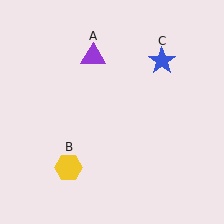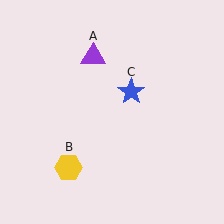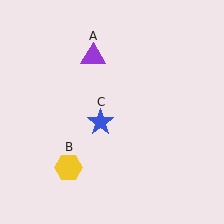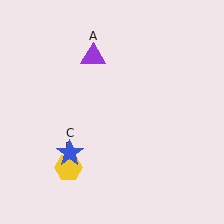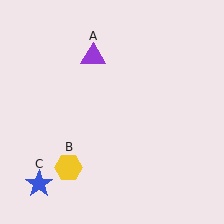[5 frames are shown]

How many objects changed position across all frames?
1 object changed position: blue star (object C).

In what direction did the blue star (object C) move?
The blue star (object C) moved down and to the left.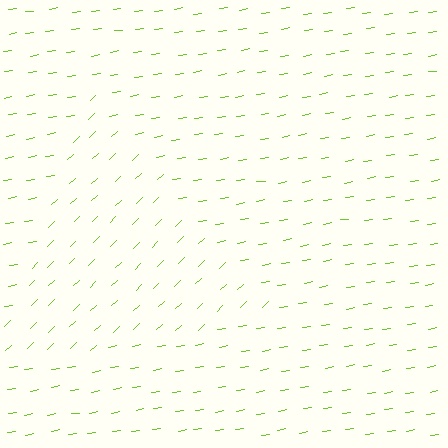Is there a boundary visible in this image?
Yes, there is a texture boundary formed by a change in line orientation.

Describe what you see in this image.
The image is filled with small lime line segments. A triangle region in the image has lines oriented differently from the surrounding lines, creating a visible texture boundary.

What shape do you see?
I see a triangle.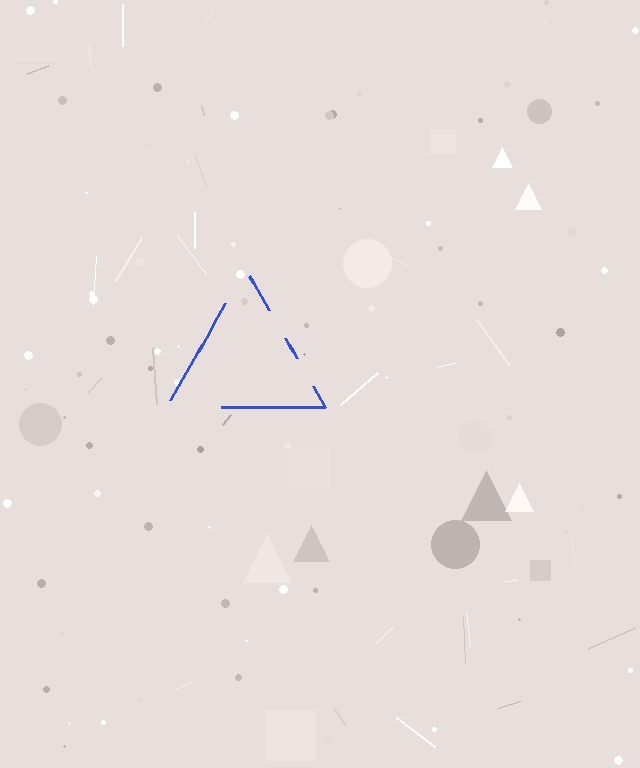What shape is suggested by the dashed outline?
The dashed outline suggests a triangle.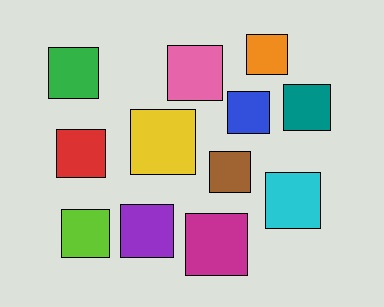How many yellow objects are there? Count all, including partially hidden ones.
There is 1 yellow object.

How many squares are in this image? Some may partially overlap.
There are 12 squares.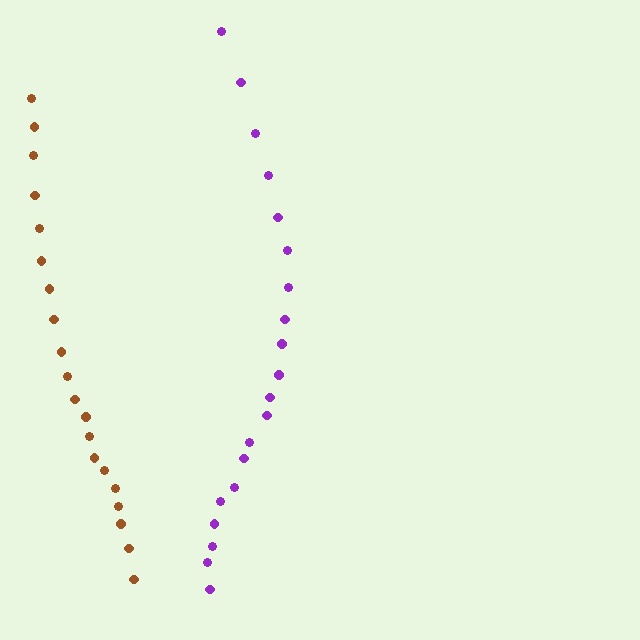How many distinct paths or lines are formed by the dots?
There are 2 distinct paths.